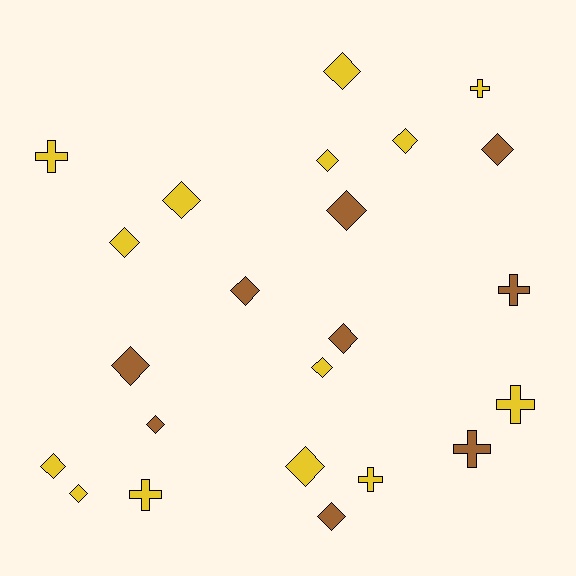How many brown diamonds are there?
There are 7 brown diamonds.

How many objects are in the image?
There are 23 objects.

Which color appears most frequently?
Yellow, with 14 objects.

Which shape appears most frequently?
Diamond, with 16 objects.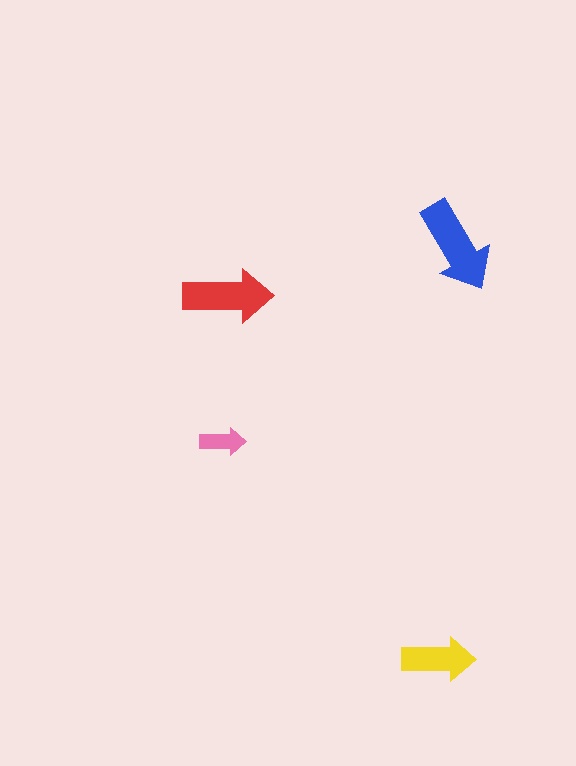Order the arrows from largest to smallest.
the blue one, the red one, the yellow one, the pink one.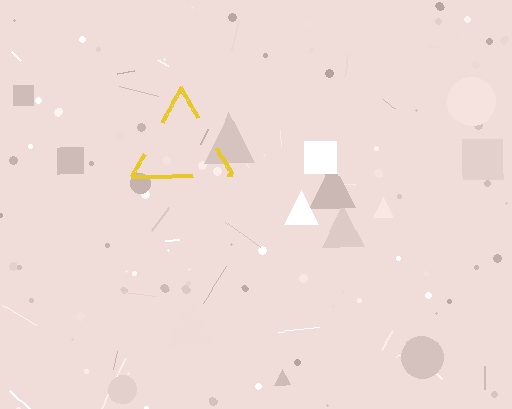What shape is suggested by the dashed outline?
The dashed outline suggests a triangle.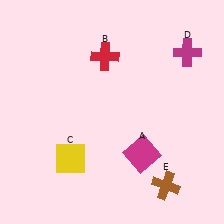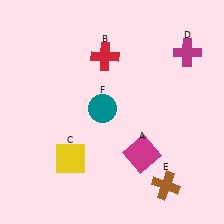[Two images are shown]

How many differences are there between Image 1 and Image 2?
There is 1 difference between the two images.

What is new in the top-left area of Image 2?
A teal circle (F) was added in the top-left area of Image 2.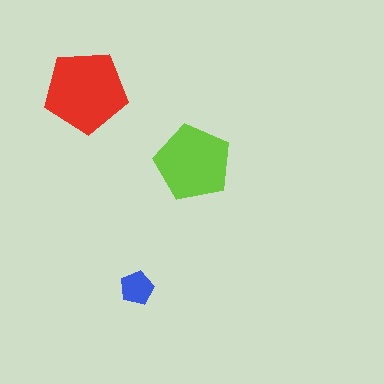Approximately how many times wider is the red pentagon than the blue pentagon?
About 2.5 times wider.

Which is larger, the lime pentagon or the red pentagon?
The red one.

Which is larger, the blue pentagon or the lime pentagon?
The lime one.